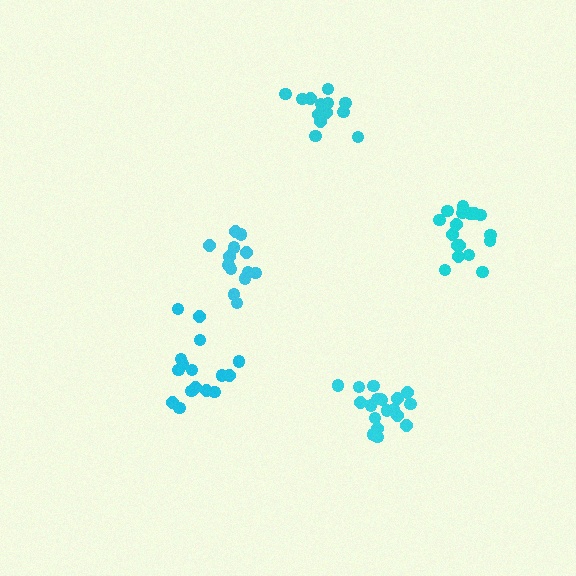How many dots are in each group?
Group 1: 16 dots, Group 2: 17 dots, Group 3: 13 dots, Group 4: 19 dots, Group 5: 13 dots (78 total).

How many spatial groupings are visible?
There are 5 spatial groupings.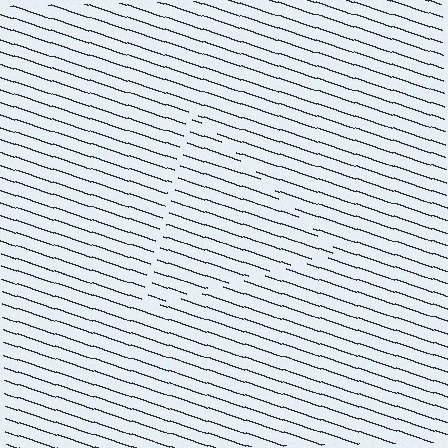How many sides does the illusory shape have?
3 sides — the line-ends trace a triangle.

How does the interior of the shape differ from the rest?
The interior of the shape contains the same grating, shifted by half a period — the contour is defined by the phase discontinuity where line-ends from the inner and outer gratings abut.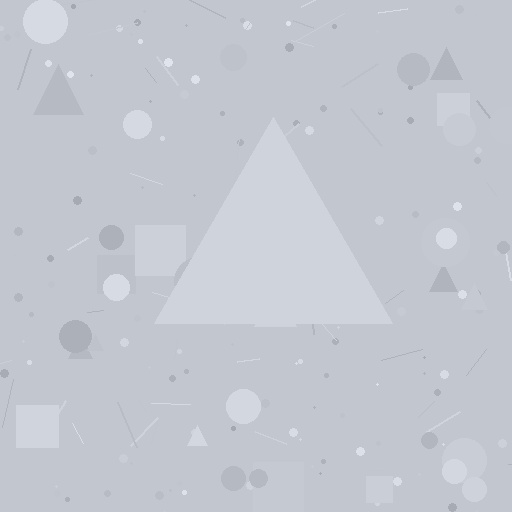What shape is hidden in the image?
A triangle is hidden in the image.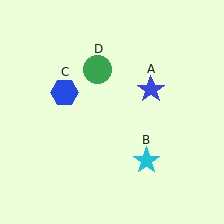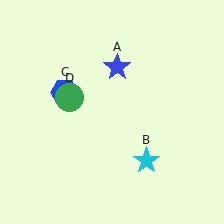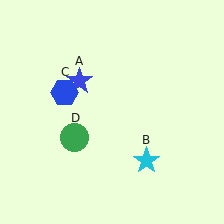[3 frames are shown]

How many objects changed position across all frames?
2 objects changed position: blue star (object A), green circle (object D).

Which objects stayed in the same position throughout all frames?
Cyan star (object B) and blue hexagon (object C) remained stationary.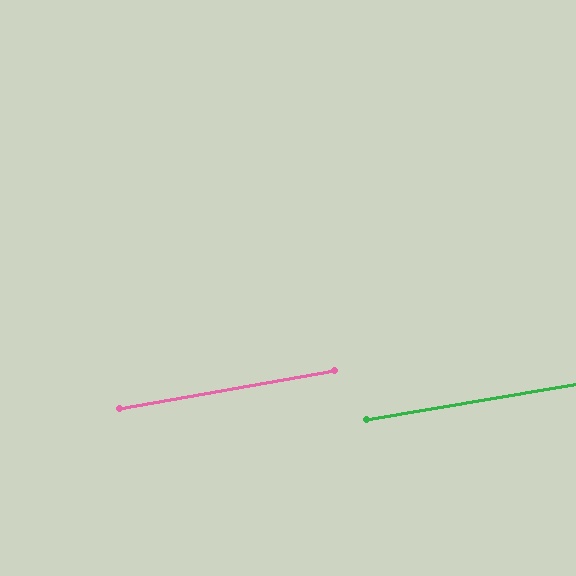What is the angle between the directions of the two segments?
Approximately 0 degrees.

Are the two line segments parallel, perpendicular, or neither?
Parallel — their directions differ by only 0.5°.